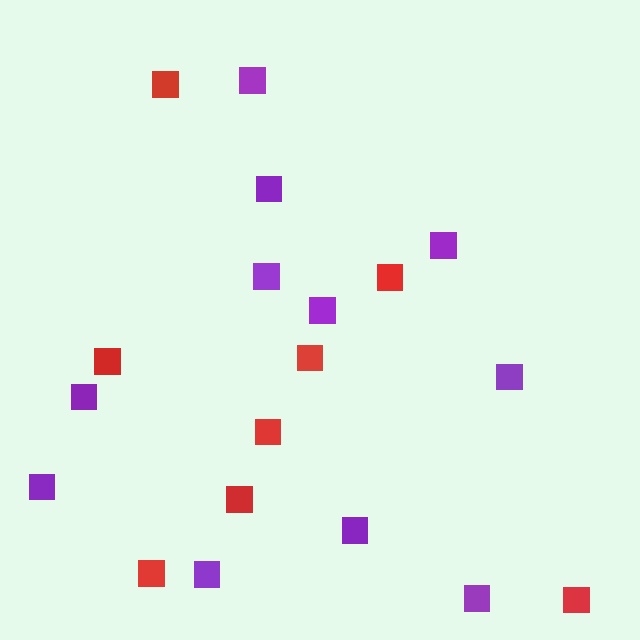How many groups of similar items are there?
There are 2 groups: one group of red squares (8) and one group of purple squares (11).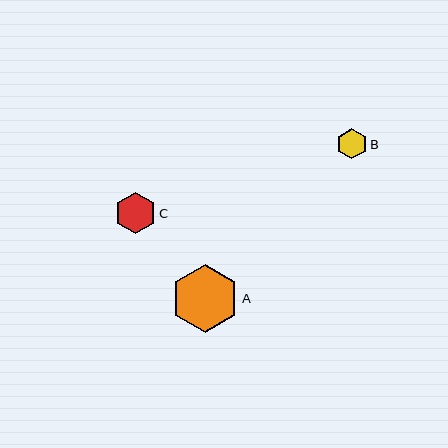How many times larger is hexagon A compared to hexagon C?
Hexagon A is approximately 1.7 times the size of hexagon C.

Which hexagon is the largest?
Hexagon A is the largest with a size of approximately 68 pixels.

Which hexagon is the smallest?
Hexagon B is the smallest with a size of approximately 31 pixels.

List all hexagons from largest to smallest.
From largest to smallest: A, C, B.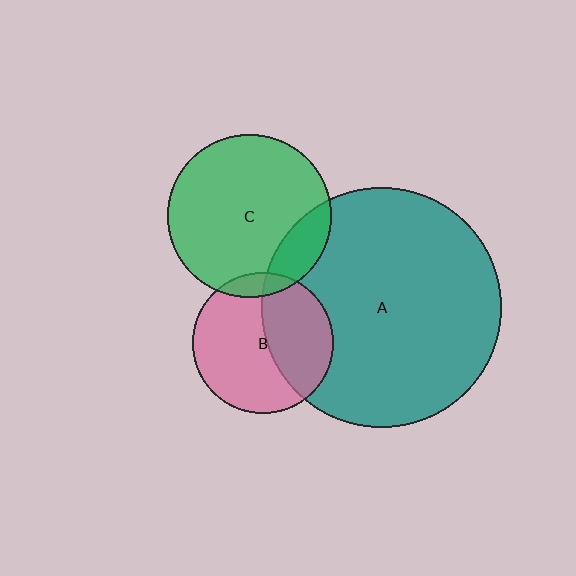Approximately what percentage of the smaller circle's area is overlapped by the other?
Approximately 40%.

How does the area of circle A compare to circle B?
Approximately 2.9 times.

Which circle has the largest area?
Circle A (teal).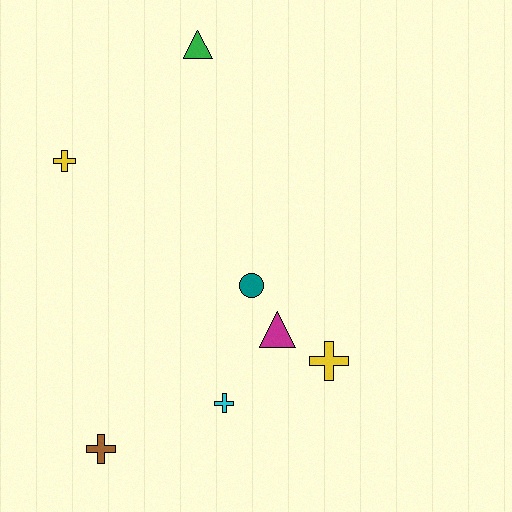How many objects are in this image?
There are 7 objects.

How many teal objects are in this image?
There is 1 teal object.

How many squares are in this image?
There are no squares.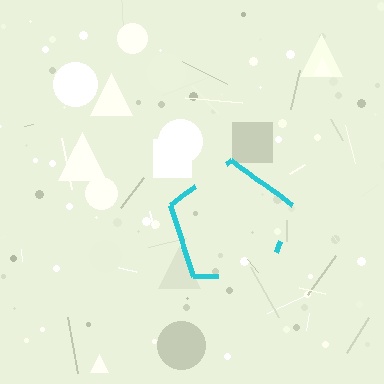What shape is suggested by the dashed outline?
The dashed outline suggests a pentagon.